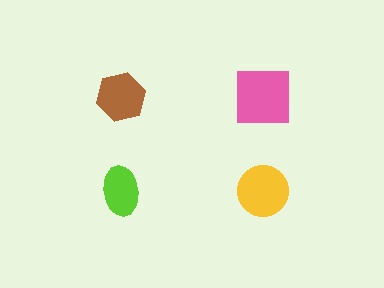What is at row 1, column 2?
A pink square.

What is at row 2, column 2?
A yellow circle.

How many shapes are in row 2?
2 shapes.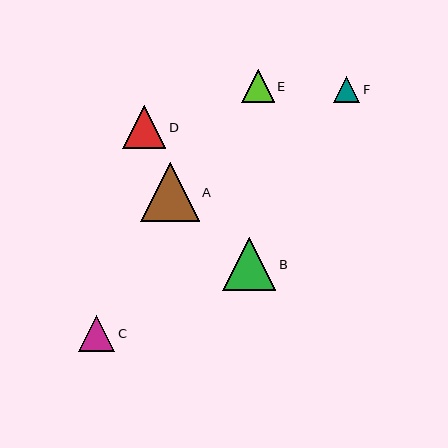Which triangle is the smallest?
Triangle F is the smallest with a size of approximately 26 pixels.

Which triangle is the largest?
Triangle A is the largest with a size of approximately 58 pixels.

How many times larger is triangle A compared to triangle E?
Triangle A is approximately 1.8 times the size of triangle E.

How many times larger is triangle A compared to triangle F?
Triangle A is approximately 2.3 times the size of triangle F.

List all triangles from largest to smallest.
From largest to smallest: A, B, D, C, E, F.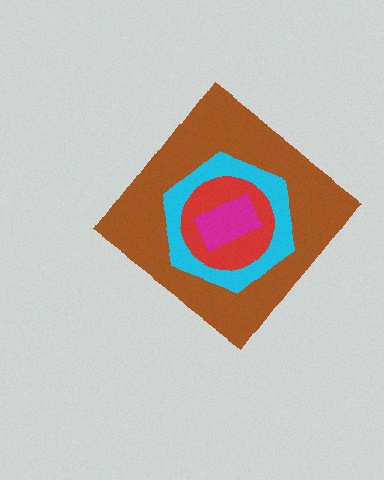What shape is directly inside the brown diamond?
The cyan hexagon.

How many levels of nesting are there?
4.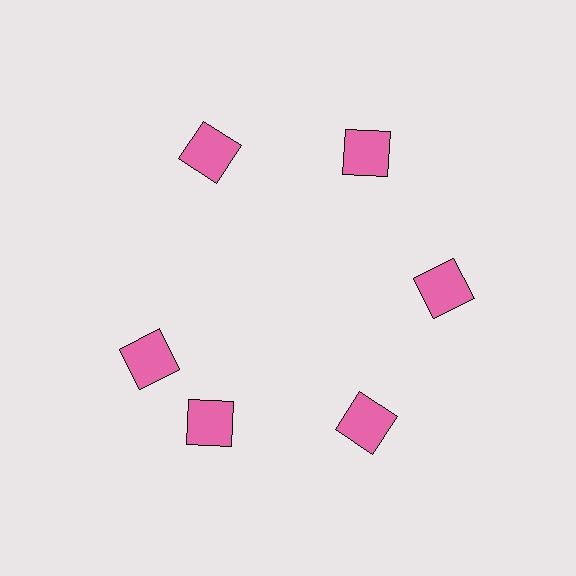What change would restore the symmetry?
The symmetry would be restored by rotating it back into even spacing with its neighbors so that all 6 squares sit at equal angles and equal distance from the center.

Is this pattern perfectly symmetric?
No. The 6 pink squares are arranged in a ring, but one element near the 9 o'clock position is rotated out of alignment along the ring, breaking the 6-fold rotational symmetry.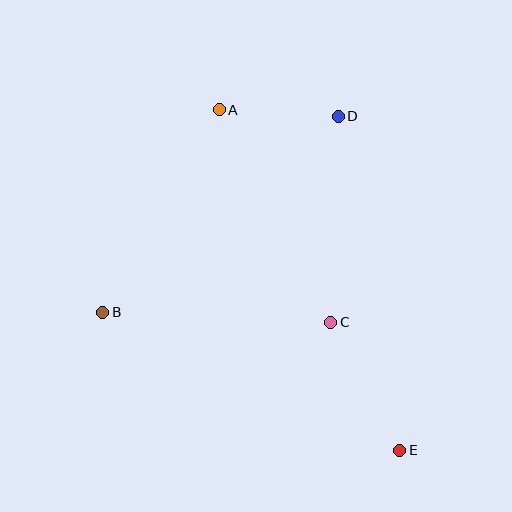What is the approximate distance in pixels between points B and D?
The distance between B and D is approximately 307 pixels.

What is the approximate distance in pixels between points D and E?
The distance between D and E is approximately 339 pixels.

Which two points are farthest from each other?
Points A and E are farthest from each other.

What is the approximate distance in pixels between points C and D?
The distance between C and D is approximately 206 pixels.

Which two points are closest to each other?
Points A and D are closest to each other.